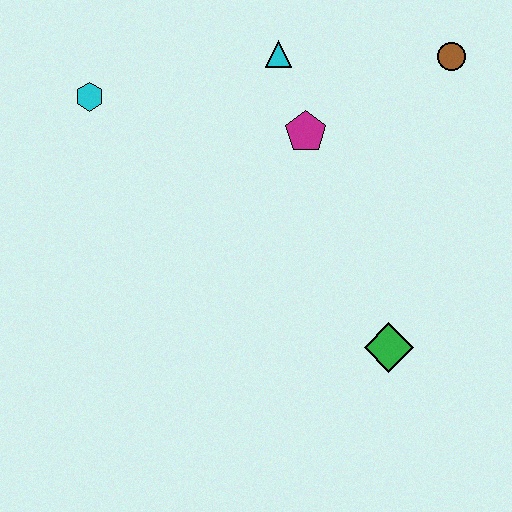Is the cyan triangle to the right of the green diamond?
No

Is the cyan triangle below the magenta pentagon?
No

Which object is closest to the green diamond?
The magenta pentagon is closest to the green diamond.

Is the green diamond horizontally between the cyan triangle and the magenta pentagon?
No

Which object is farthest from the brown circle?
The cyan hexagon is farthest from the brown circle.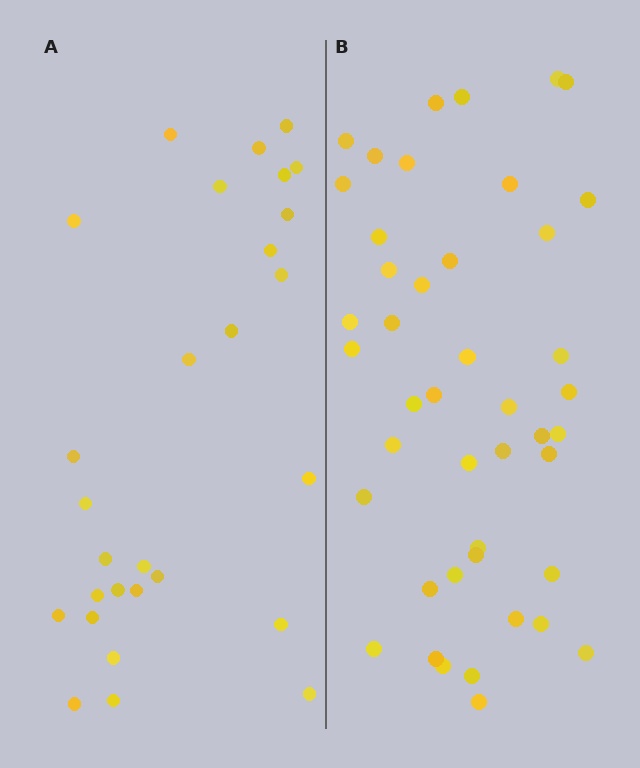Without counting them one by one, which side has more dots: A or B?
Region B (the right region) has more dots.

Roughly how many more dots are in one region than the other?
Region B has approximately 15 more dots than region A.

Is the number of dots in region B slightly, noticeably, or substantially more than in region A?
Region B has substantially more. The ratio is roughly 1.6 to 1.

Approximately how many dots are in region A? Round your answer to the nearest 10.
About 30 dots. (The exact count is 28, which rounds to 30.)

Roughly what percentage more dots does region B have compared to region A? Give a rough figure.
About 55% more.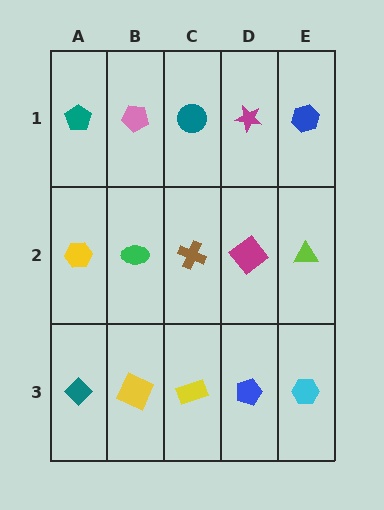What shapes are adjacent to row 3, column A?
A yellow hexagon (row 2, column A), a yellow square (row 3, column B).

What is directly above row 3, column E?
A lime triangle.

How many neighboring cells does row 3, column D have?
3.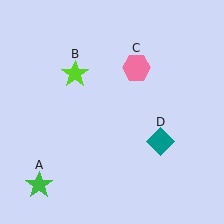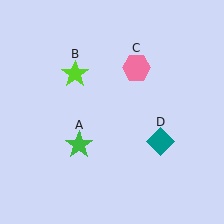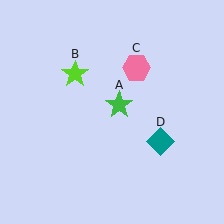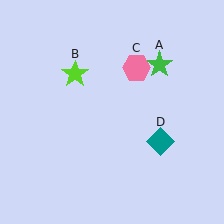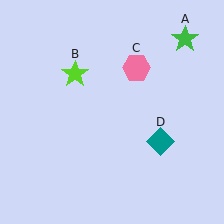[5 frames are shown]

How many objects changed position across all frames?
1 object changed position: green star (object A).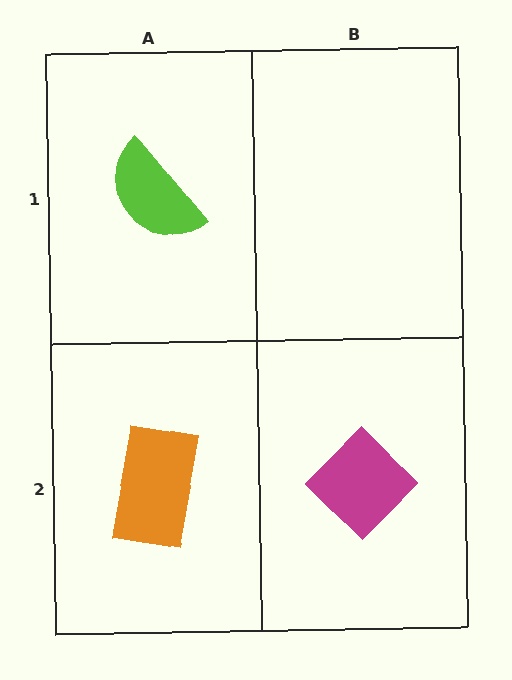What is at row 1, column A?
A lime semicircle.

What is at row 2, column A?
An orange rectangle.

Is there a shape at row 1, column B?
No, that cell is empty.